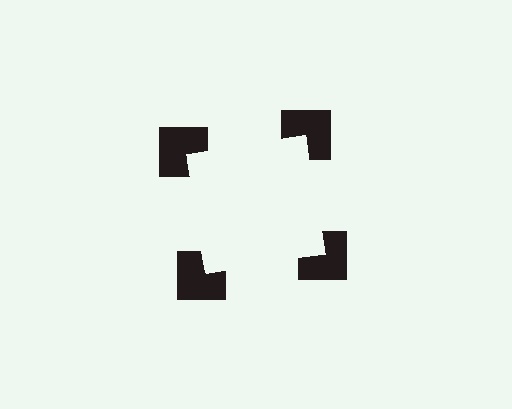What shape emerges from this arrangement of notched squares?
An illusory square — its edges are inferred from the aligned wedge cuts in the notched squares, not physically drawn.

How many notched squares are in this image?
There are 4 — one at each vertex of the illusory square.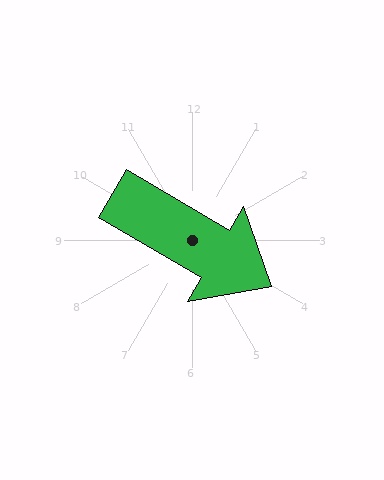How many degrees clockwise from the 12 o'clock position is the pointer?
Approximately 120 degrees.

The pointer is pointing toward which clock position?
Roughly 4 o'clock.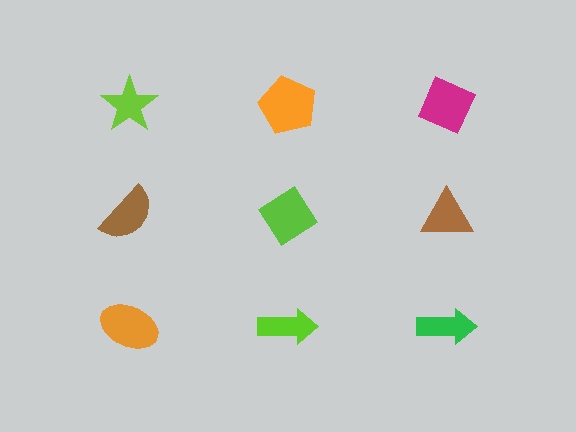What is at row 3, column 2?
A lime arrow.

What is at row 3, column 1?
An orange ellipse.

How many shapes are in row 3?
3 shapes.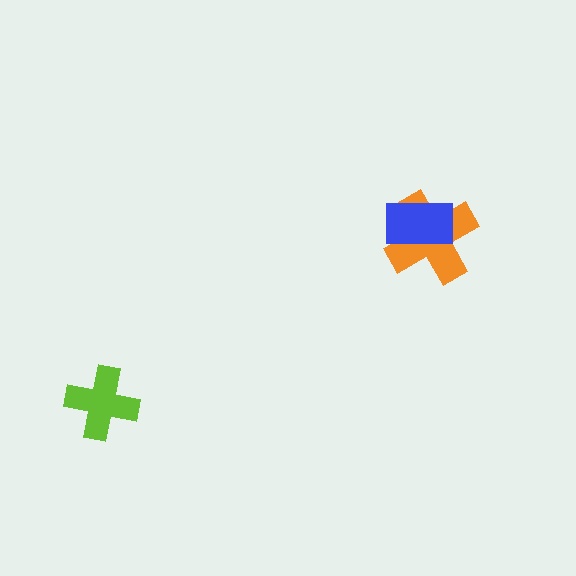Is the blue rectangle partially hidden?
No, no other shape covers it.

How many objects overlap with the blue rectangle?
1 object overlaps with the blue rectangle.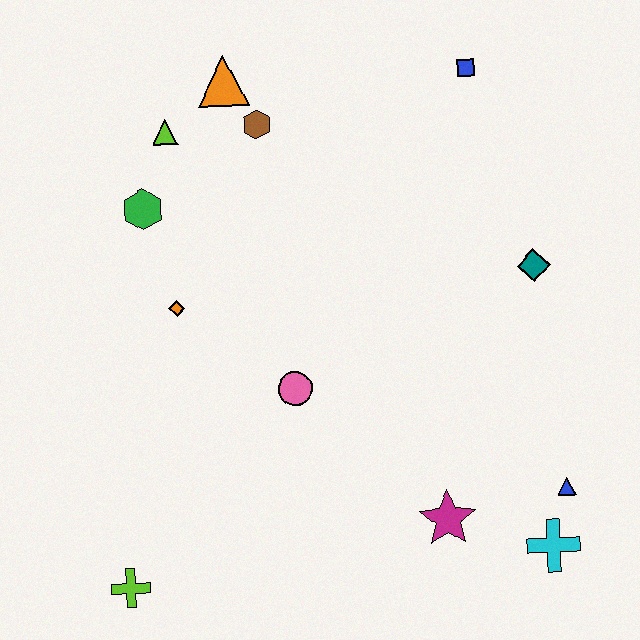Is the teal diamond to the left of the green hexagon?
No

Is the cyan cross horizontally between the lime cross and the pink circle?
No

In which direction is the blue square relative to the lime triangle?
The blue square is to the right of the lime triangle.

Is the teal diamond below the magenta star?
No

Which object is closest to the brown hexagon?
The orange triangle is closest to the brown hexagon.